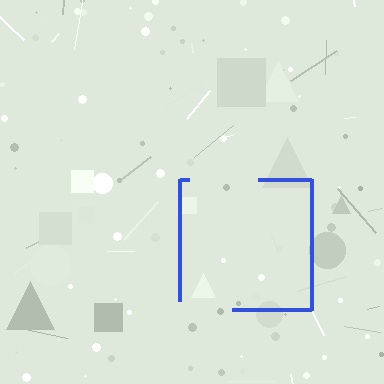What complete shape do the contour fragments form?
The contour fragments form a square.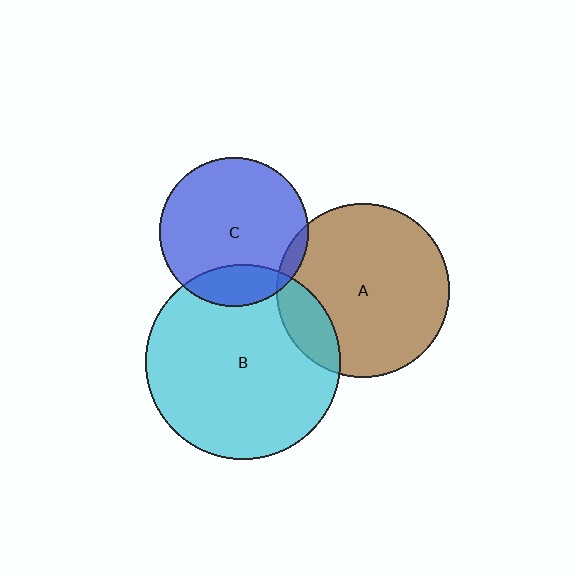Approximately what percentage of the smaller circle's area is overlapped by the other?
Approximately 20%.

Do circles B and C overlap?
Yes.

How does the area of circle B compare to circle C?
Approximately 1.7 times.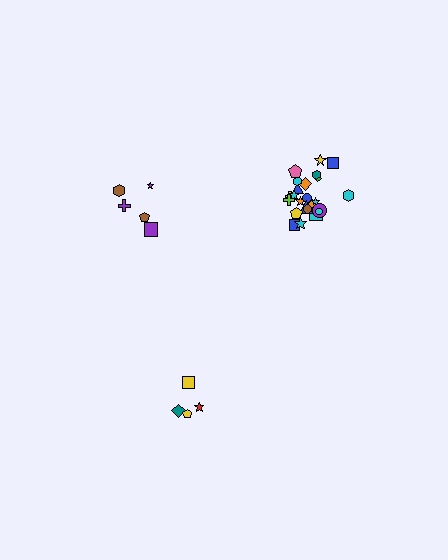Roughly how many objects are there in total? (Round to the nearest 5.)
Roughly 35 objects in total.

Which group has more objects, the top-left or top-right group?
The top-right group.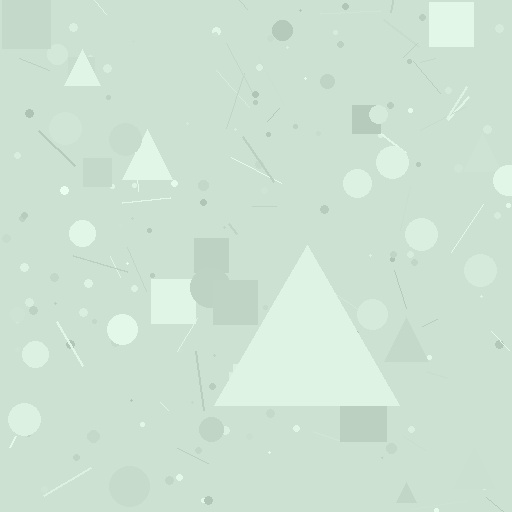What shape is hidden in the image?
A triangle is hidden in the image.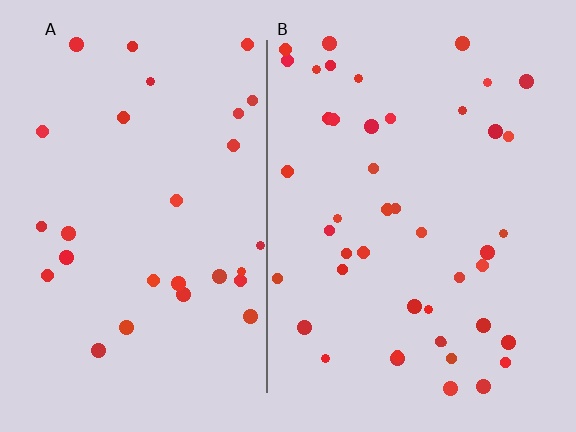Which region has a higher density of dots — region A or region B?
B (the right).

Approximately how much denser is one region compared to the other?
Approximately 1.6× — region B over region A.